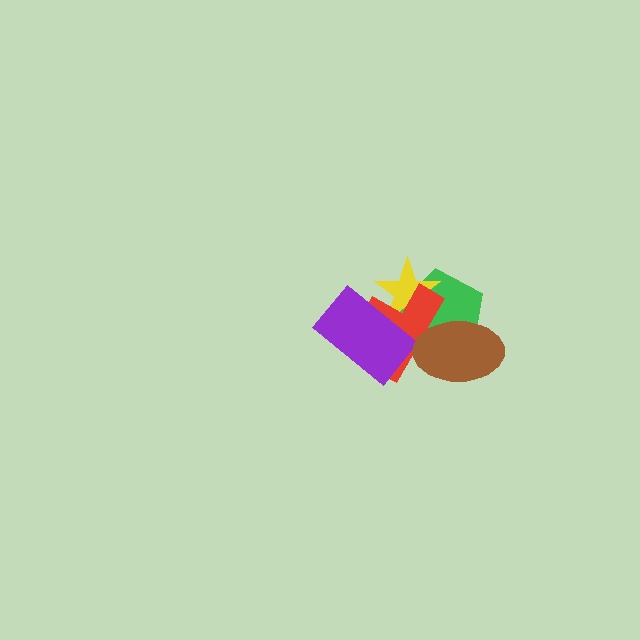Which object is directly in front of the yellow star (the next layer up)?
The red cross is directly in front of the yellow star.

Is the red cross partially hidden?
Yes, it is partially covered by another shape.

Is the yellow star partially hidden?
Yes, it is partially covered by another shape.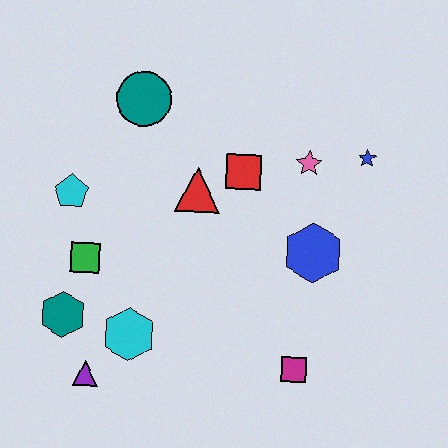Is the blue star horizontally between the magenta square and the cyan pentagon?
No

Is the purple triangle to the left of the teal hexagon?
No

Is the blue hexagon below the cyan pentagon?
Yes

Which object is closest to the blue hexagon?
The pink star is closest to the blue hexagon.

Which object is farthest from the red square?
The purple triangle is farthest from the red square.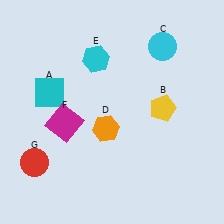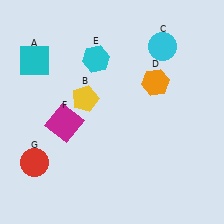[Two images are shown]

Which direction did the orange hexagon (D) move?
The orange hexagon (D) moved right.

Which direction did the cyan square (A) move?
The cyan square (A) moved up.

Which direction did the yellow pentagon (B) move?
The yellow pentagon (B) moved left.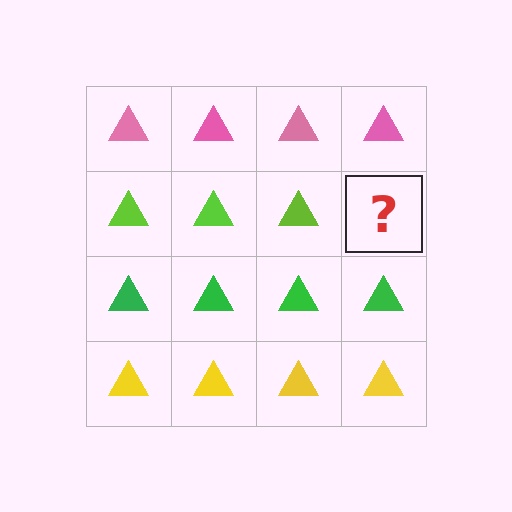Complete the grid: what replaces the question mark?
The question mark should be replaced with a lime triangle.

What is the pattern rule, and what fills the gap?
The rule is that each row has a consistent color. The gap should be filled with a lime triangle.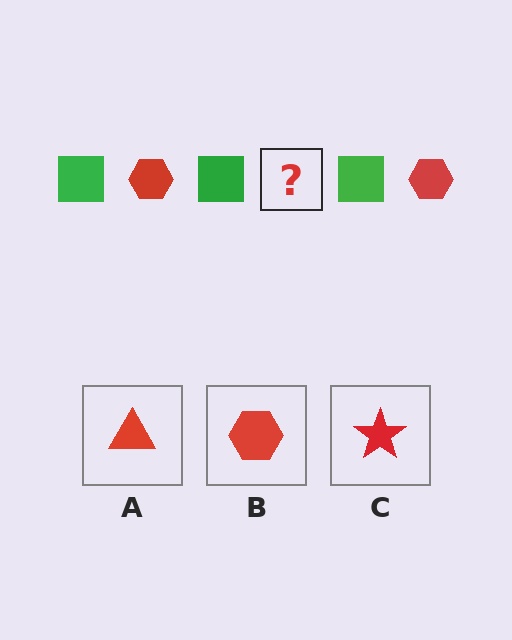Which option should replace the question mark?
Option B.